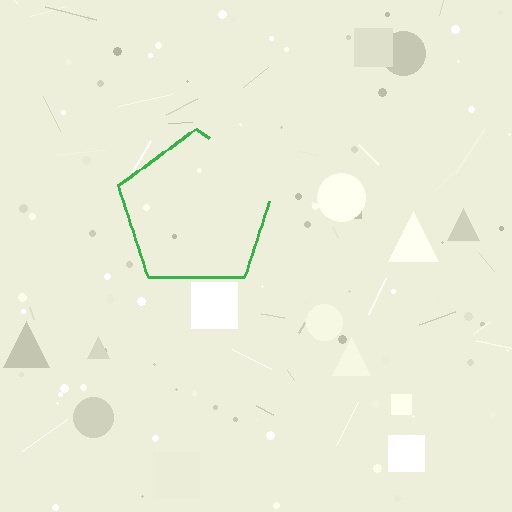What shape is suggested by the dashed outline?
The dashed outline suggests a pentagon.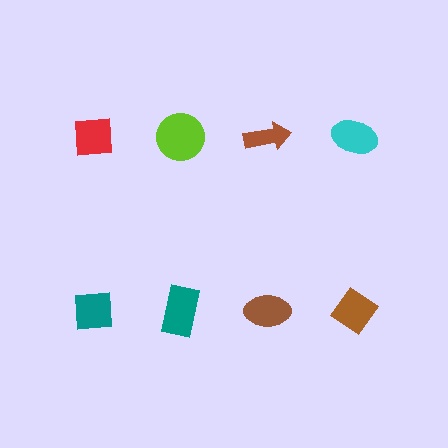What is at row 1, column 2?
A lime circle.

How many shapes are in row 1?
4 shapes.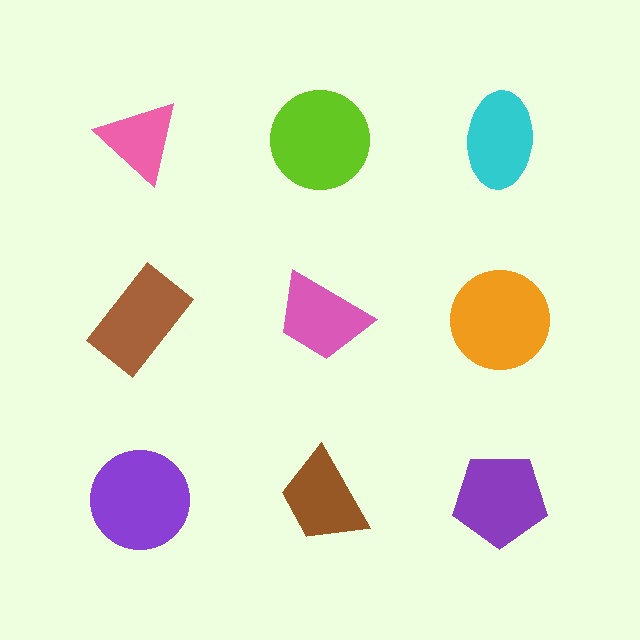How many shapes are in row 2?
3 shapes.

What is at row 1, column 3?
A cyan ellipse.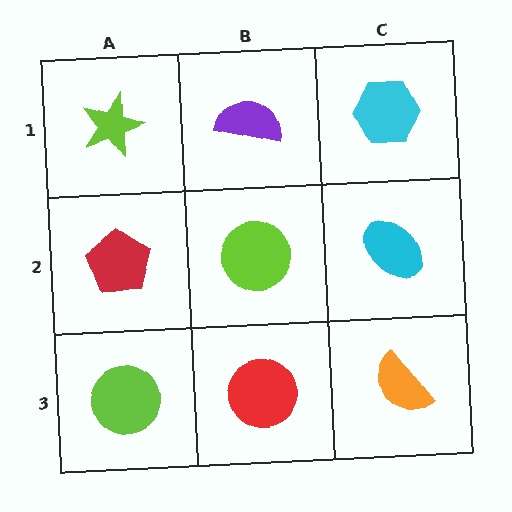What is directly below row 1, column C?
A cyan ellipse.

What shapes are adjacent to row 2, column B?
A purple semicircle (row 1, column B), a red circle (row 3, column B), a red pentagon (row 2, column A), a cyan ellipse (row 2, column C).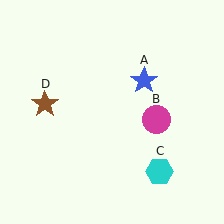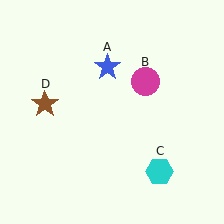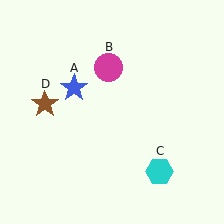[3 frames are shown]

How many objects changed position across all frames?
2 objects changed position: blue star (object A), magenta circle (object B).